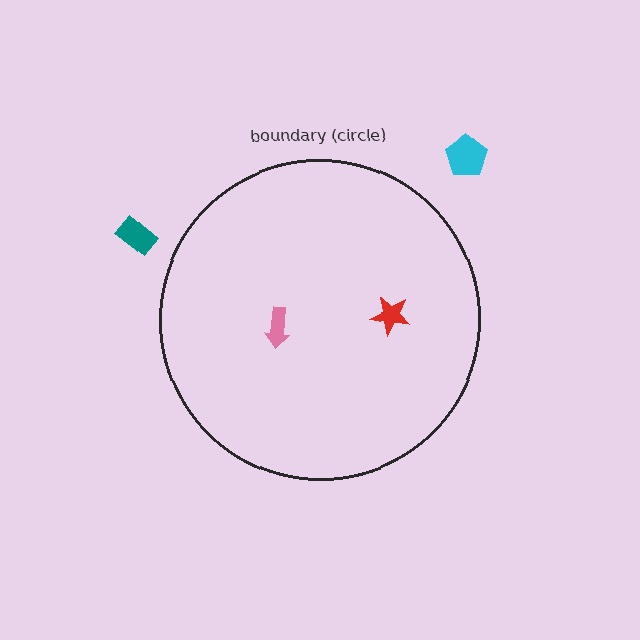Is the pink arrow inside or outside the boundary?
Inside.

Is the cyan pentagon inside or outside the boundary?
Outside.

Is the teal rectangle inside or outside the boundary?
Outside.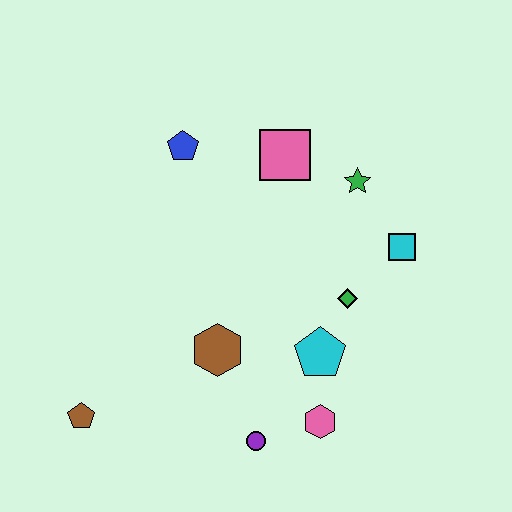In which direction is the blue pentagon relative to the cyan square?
The blue pentagon is to the left of the cyan square.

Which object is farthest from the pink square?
The brown pentagon is farthest from the pink square.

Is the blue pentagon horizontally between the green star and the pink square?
No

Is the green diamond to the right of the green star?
No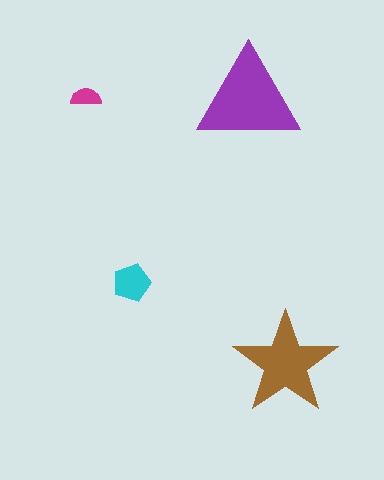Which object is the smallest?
The magenta semicircle.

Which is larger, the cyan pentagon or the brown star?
The brown star.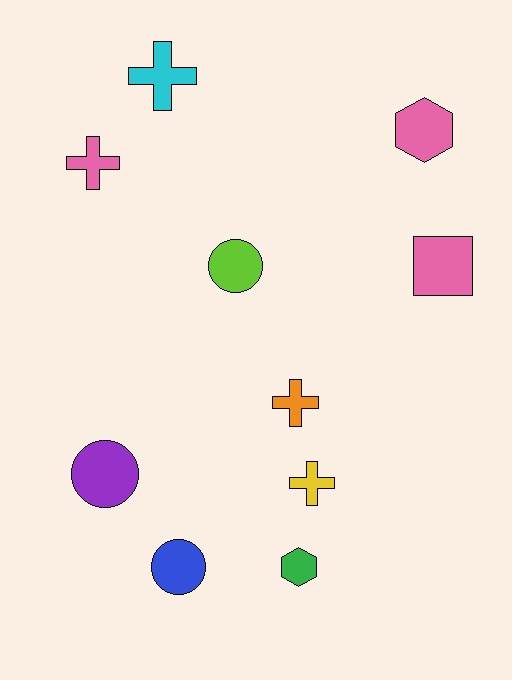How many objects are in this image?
There are 10 objects.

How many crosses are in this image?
There are 4 crosses.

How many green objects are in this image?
There is 1 green object.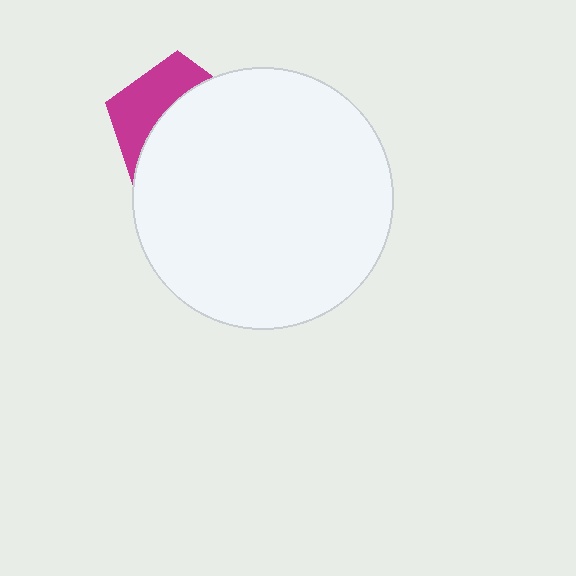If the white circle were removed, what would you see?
You would see the complete magenta pentagon.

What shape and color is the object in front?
The object in front is a white circle.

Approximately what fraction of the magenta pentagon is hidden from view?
Roughly 63% of the magenta pentagon is hidden behind the white circle.